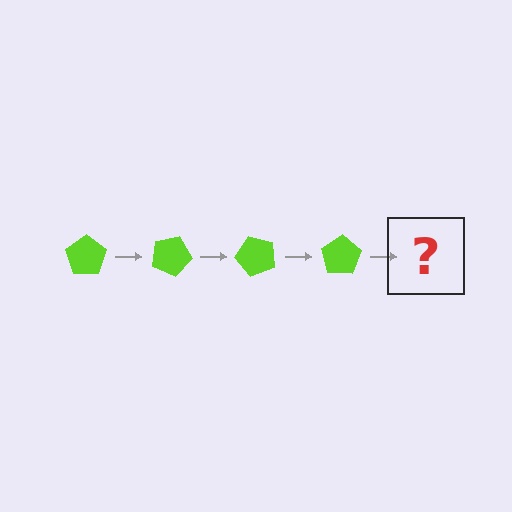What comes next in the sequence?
The next element should be a lime pentagon rotated 100 degrees.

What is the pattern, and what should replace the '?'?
The pattern is that the pentagon rotates 25 degrees each step. The '?' should be a lime pentagon rotated 100 degrees.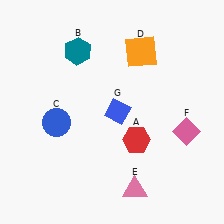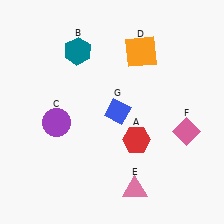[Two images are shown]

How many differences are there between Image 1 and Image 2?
There is 1 difference between the two images.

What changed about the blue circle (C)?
In Image 1, C is blue. In Image 2, it changed to purple.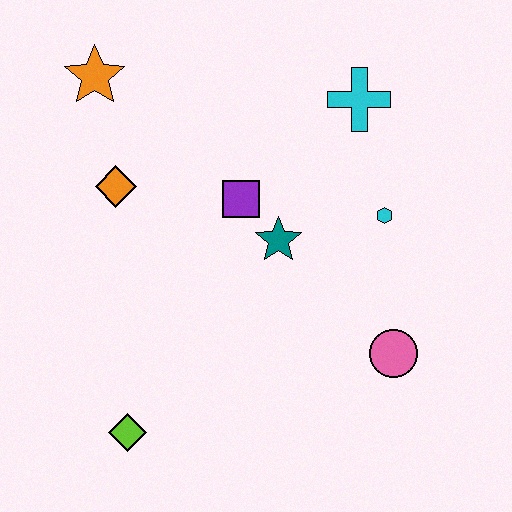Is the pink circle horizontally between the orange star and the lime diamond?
No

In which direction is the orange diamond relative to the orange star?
The orange diamond is below the orange star.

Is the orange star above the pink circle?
Yes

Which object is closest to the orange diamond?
The orange star is closest to the orange diamond.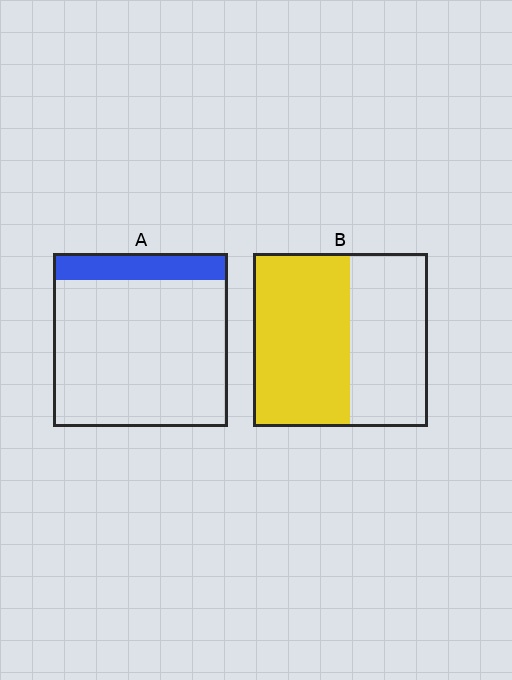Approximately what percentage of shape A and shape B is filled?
A is approximately 15% and B is approximately 55%.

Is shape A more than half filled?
No.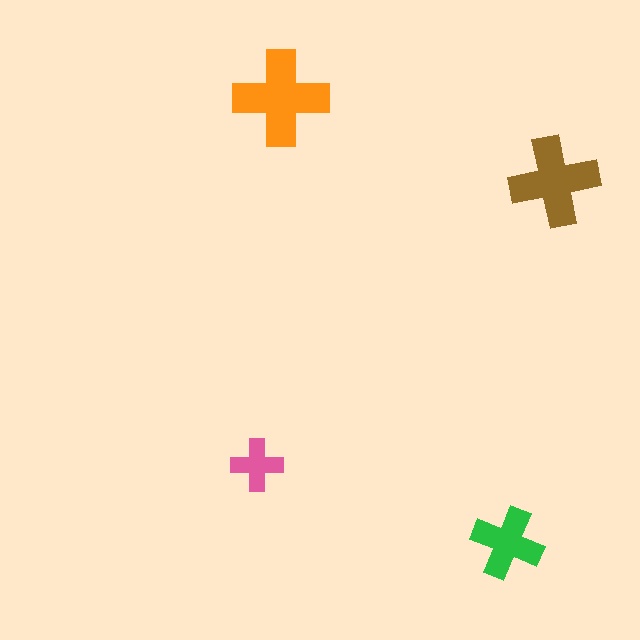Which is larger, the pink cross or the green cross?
The green one.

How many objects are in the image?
There are 4 objects in the image.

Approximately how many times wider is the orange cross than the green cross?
About 1.5 times wider.